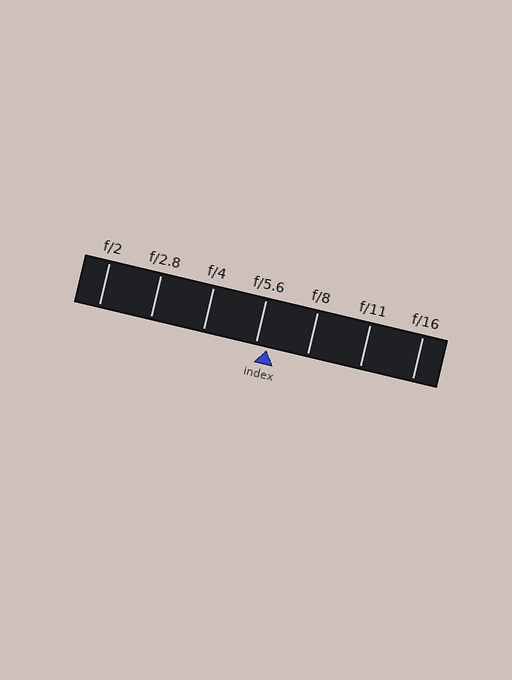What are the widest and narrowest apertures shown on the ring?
The widest aperture shown is f/2 and the narrowest is f/16.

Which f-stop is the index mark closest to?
The index mark is closest to f/5.6.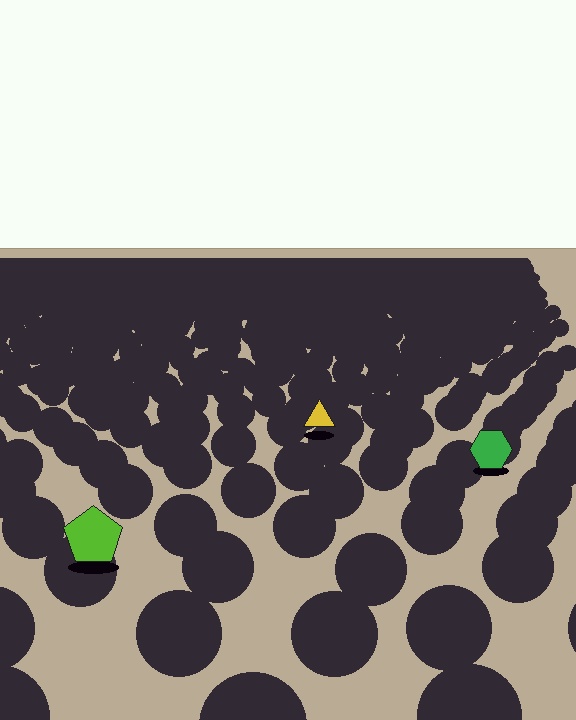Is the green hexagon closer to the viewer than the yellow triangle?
Yes. The green hexagon is closer — you can tell from the texture gradient: the ground texture is coarser near it.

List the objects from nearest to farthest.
From nearest to farthest: the lime pentagon, the green hexagon, the yellow triangle.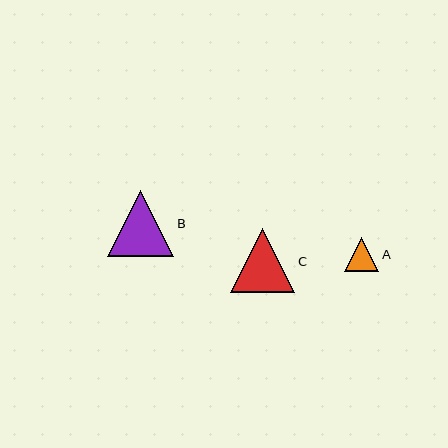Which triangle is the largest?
Triangle B is the largest with a size of approximately 67 pixels.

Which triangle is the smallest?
Triangle A is the smallest with a size of approximately 34 pixels.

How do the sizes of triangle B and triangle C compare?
Triangle B and triangle C are approximately the same size.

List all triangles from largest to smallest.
From largest to smallest: B, C, A.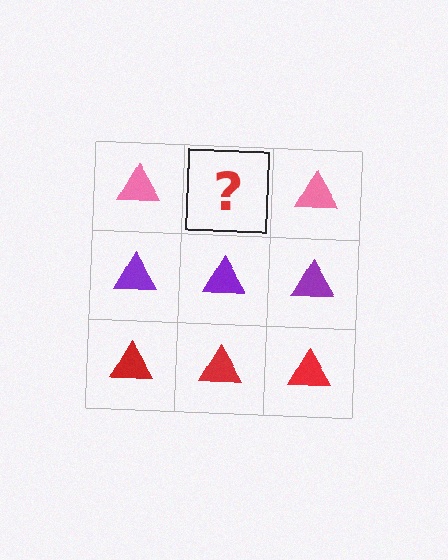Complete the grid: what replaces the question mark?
The question mark should be replaced with a pink triangle.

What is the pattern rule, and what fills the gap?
The rule is that each row has a consistent color. The gap should be filled with a pink triangle.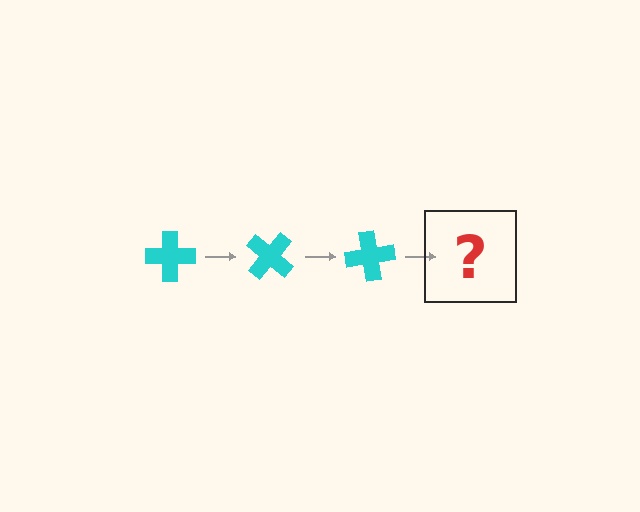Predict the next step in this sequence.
The next step is a cyan cross rotated 120 degrees.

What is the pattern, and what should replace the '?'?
The pattern is that the cross rotates 40 degrees each step. The '?' should be a cyan cross rotated 120 degrees.